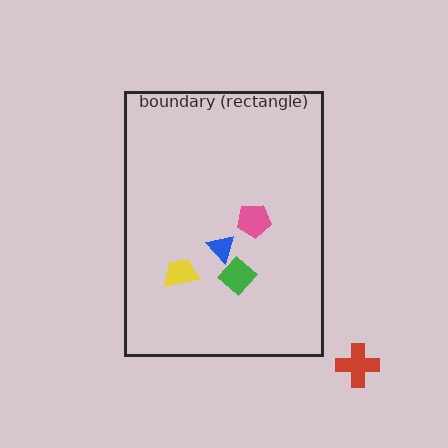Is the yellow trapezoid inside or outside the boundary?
Inside.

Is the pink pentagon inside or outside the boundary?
Inside.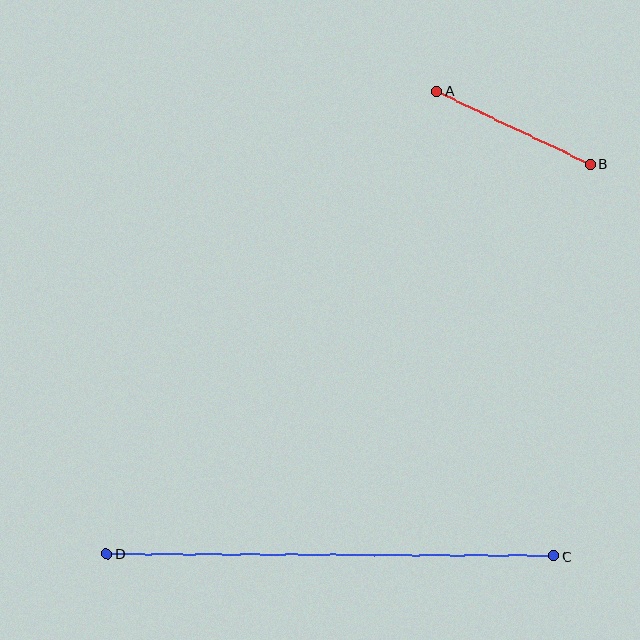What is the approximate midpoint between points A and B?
The midpoint is at approximately (513, 128) pixels.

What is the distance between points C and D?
The distance is approximately 447 pixels.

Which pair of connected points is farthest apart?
Points C and D are farthest apart.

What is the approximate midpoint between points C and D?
The midpoint is at approximately (330, 555) pixels.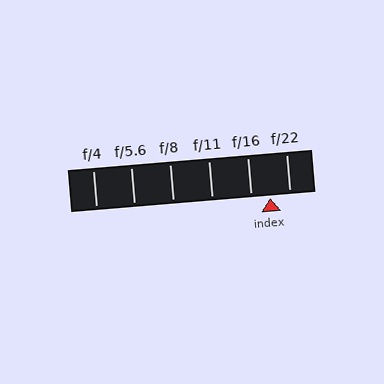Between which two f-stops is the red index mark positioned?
The index mark is between f/16 and f/22.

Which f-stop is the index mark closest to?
The index mark is closest to f/16.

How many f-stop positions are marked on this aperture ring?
There are 6 f-stop positions marked.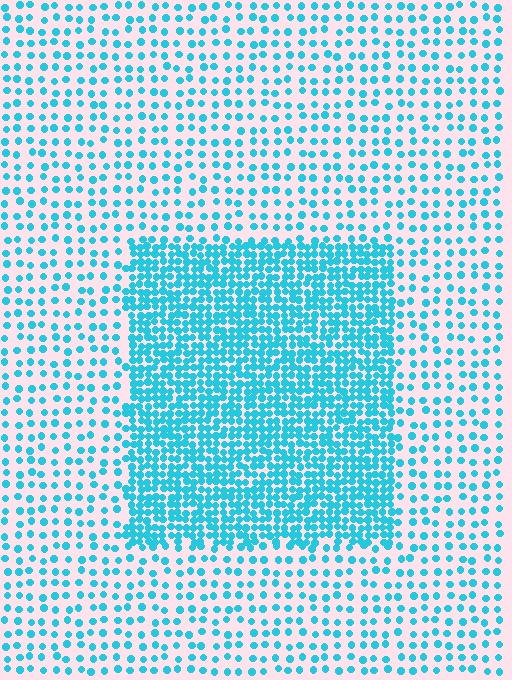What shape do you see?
I see a rectangle.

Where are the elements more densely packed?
The elements are more densely packed inside the rectangle boundary.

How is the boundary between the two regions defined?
The boundary is defined by a change in element density (approximately 2.6x ratio). All elements are the same color, size, and shape.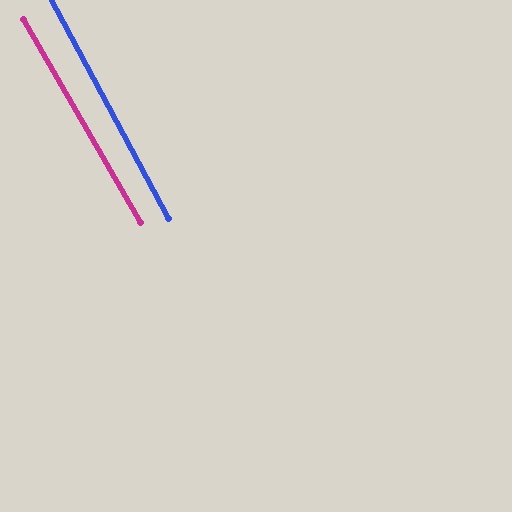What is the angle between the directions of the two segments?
Approximately 2 degrees.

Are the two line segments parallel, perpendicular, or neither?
Parallel — their directions differ by only 1.6°.